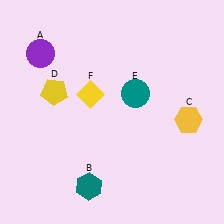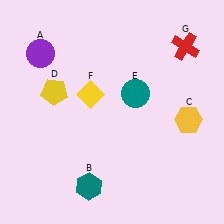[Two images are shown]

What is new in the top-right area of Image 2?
A red cross (G) was added in the top-right area of Image 2.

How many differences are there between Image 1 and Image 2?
There is 1 difference between the two images.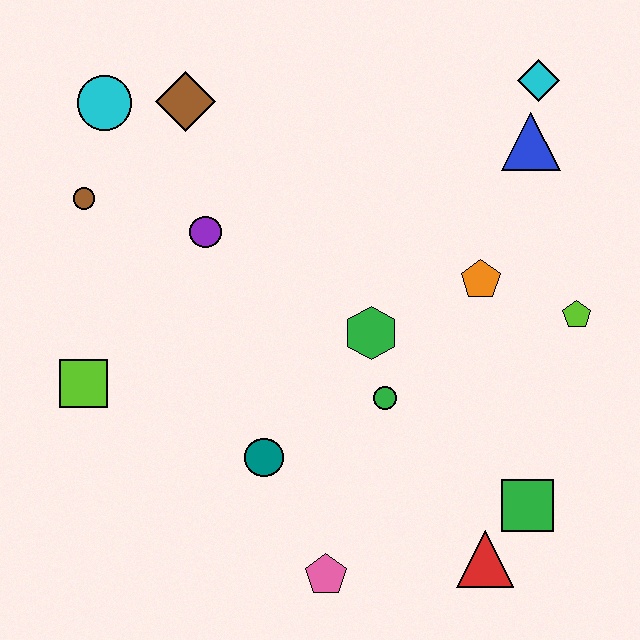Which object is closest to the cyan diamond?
The blue triangle is closest to the cyan diamond.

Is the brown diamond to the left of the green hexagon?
Yes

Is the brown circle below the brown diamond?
Yes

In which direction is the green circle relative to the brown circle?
The green circle is to the right of the brown circle.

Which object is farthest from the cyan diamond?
The lime square is farthest from the cyan diamond.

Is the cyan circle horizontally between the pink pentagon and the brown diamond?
No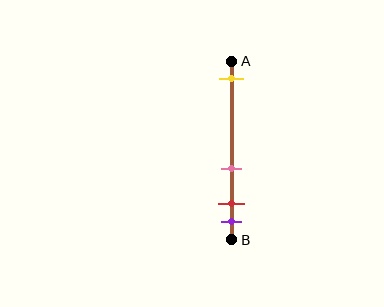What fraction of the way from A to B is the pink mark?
The pink mark is approximately 60% (0.6) of the way from A to B.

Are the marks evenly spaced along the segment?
No, the marks are not evenly spaced.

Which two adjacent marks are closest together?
The red and purple marks are the closest adjacent pair.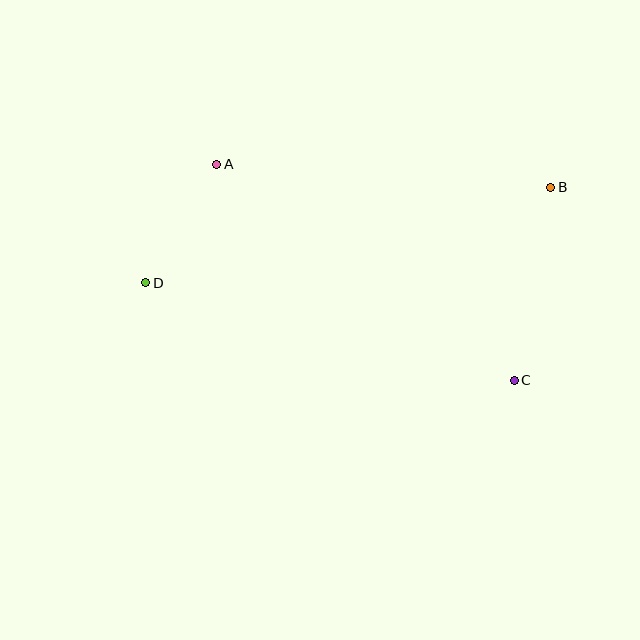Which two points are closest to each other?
Points A and D are closest to each other.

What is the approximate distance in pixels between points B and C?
The distance between B and C is approximately 197 pixels.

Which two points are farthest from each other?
Points B and D are farthest from each other.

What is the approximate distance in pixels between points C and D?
The distance between C and D is approximately 381 pixels.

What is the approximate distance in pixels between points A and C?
The distance between A and C is approximately 368 pixels.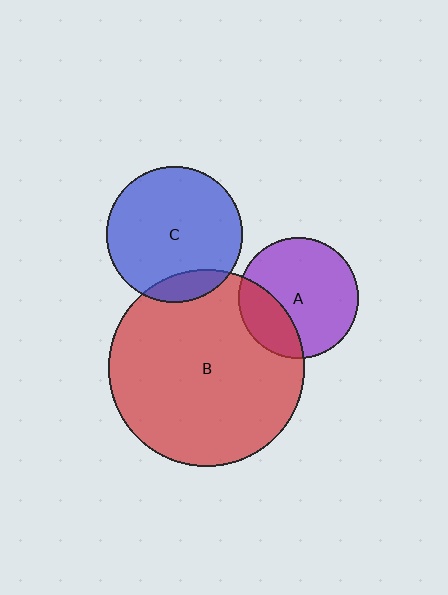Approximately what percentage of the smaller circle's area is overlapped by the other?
Approximately 25%.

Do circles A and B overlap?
Yes.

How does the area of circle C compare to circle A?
Approximately 1.3 times.